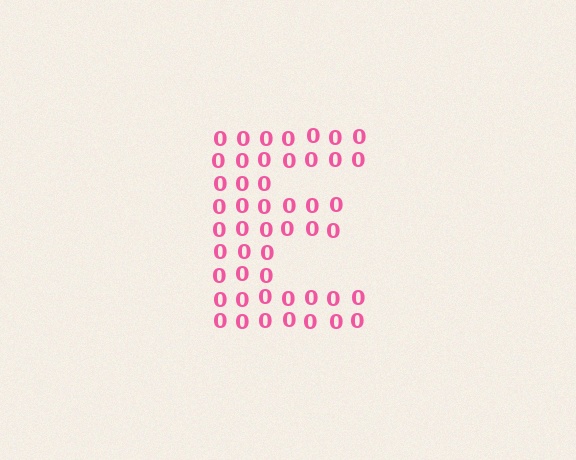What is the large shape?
The large shape is the letter E.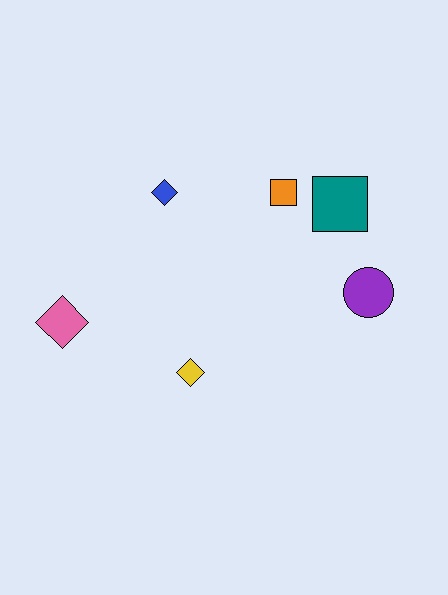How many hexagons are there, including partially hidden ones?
There are no hexagons.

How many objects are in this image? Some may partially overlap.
There are 6 objects.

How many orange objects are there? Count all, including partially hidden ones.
There is 1 orange object.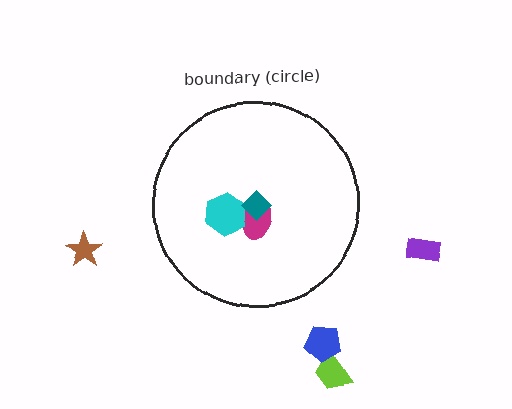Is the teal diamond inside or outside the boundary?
Inside.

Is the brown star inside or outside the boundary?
Outside.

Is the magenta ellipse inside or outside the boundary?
Inside.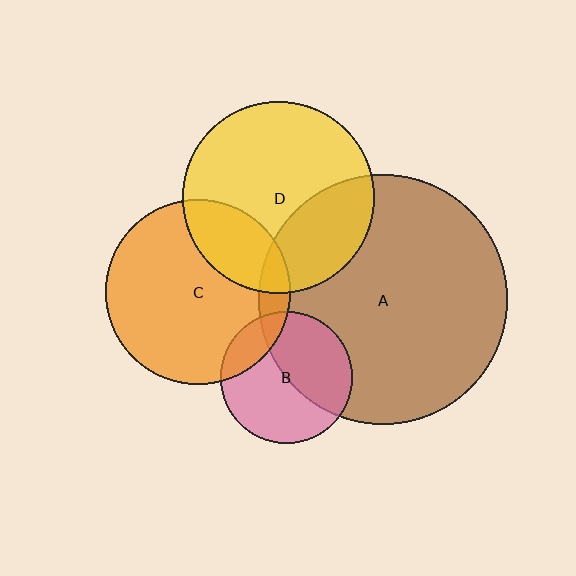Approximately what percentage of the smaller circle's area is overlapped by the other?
Approximately 20%.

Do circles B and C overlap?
Yes.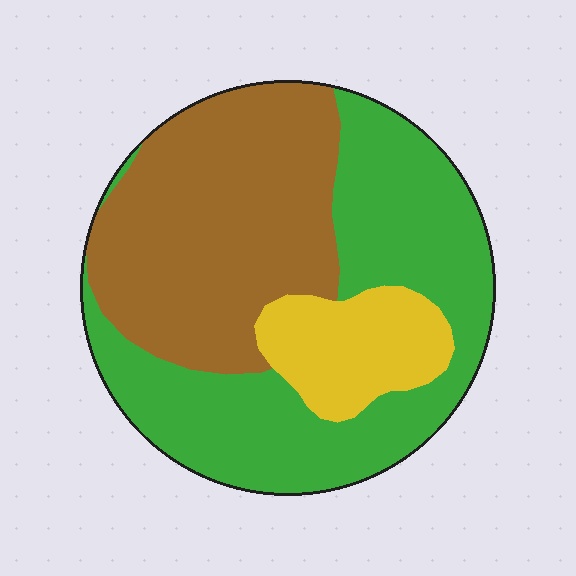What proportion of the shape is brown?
Brown takes up about two fifths (2/5) of the shape.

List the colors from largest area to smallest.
From largest to smallest: green, brown, yellow.